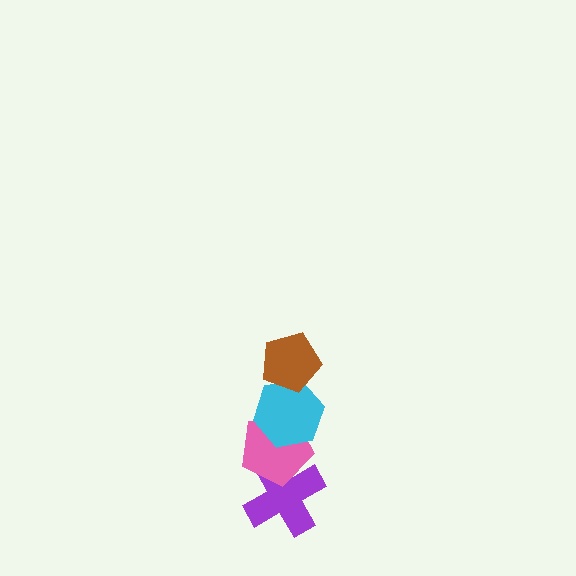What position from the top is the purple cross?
The purple cross is 4th from the top.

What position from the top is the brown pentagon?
The brown pentagon is 1st from the top.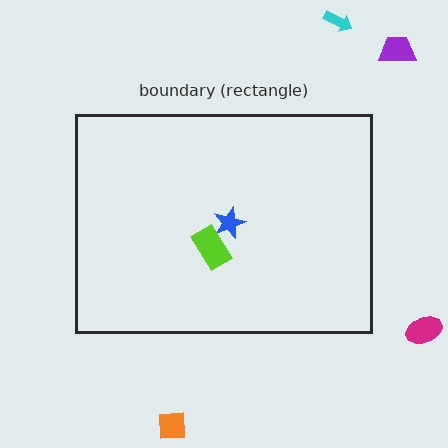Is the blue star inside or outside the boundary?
Inside.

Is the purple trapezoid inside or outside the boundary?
Outside.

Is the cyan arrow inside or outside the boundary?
Outside.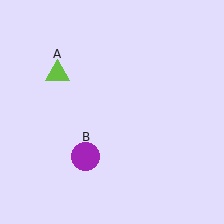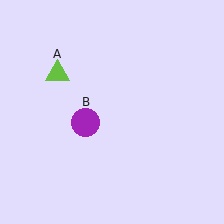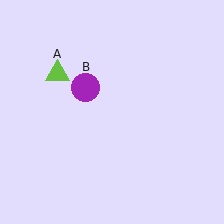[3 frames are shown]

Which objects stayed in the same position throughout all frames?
Lime triangle (object A) remained stationary.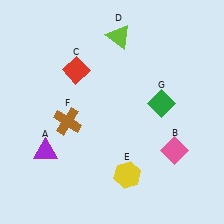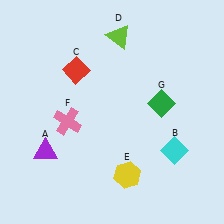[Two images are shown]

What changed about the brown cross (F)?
In Image 1, F is brown. In Image 2, it changed to pink.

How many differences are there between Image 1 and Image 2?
There are 2 differences between the two images.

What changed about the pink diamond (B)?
In Image 1, B is pink. In Image 2, it changed to cyan.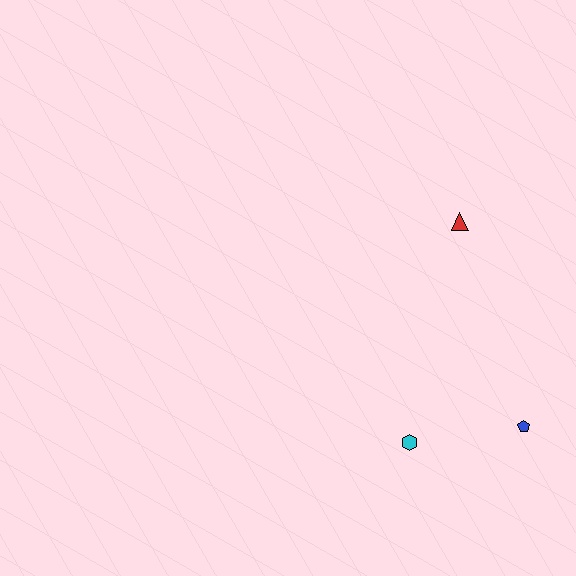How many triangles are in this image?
There is 1 triangle.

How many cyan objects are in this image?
There is 1 cyan object.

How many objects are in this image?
There are 3 objects.